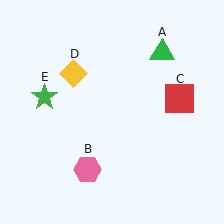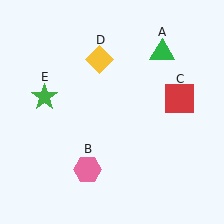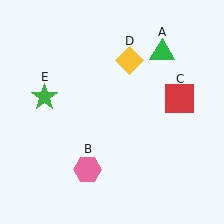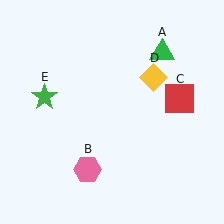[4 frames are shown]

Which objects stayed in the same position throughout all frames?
Green triangle (object A) and pink hexagon (object B) and red square (object C) and green star (object E) remained stationary.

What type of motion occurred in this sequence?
The yellow diamond (object D) rotated clockwise around the center of the scene.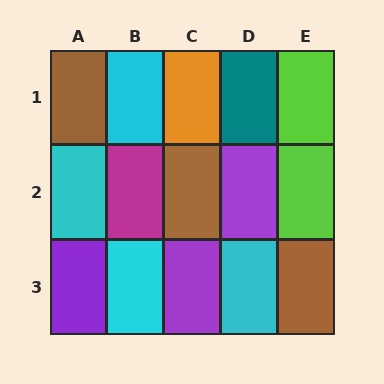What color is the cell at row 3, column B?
Cyan.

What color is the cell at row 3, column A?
Purple.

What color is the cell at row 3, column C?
Purple.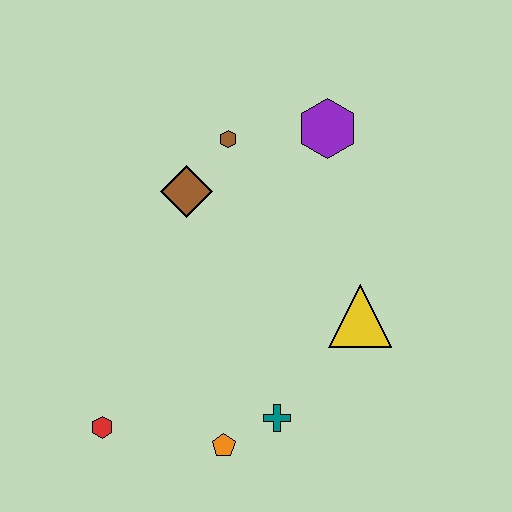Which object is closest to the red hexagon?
The orange pentagon is closest to the red hexagon.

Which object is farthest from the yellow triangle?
The red hexagon is farthest from the yellow triangle.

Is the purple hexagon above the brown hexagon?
Yes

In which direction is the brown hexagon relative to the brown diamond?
The brown hexagon is above the brown diamond.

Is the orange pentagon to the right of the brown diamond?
Yes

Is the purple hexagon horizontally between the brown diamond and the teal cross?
No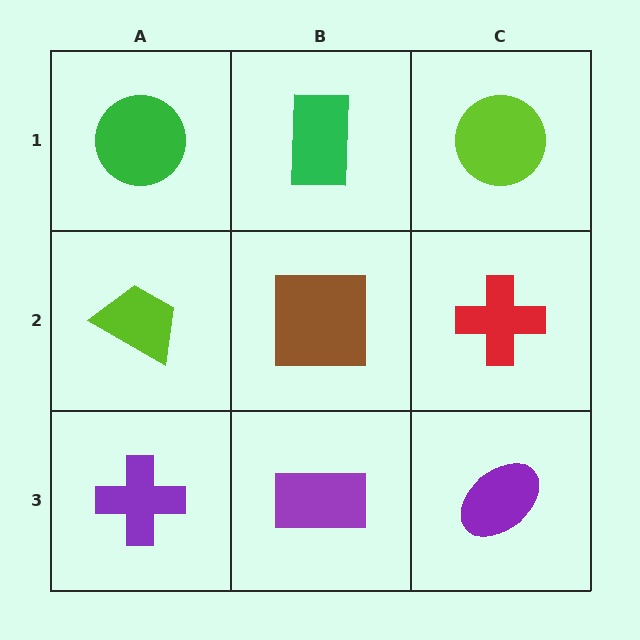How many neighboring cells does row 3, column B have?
3.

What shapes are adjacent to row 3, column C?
A red cross (row 2, column C), a purple rectangle (row 3, column B).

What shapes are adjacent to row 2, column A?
A green circle (row 1, column A), a purple cross (row 3, column A), a brown square (row 2, column B).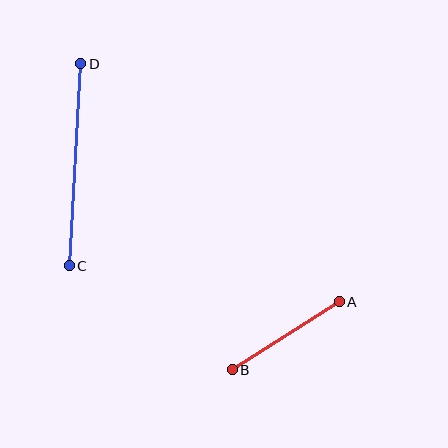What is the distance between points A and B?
The distance is approximately 127 pixels.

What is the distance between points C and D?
The distance is approximately 202 pixels.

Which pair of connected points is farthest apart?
Points C and D are farthest apart.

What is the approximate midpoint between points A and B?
The midpoint is at approximately (286, 336) pixels.